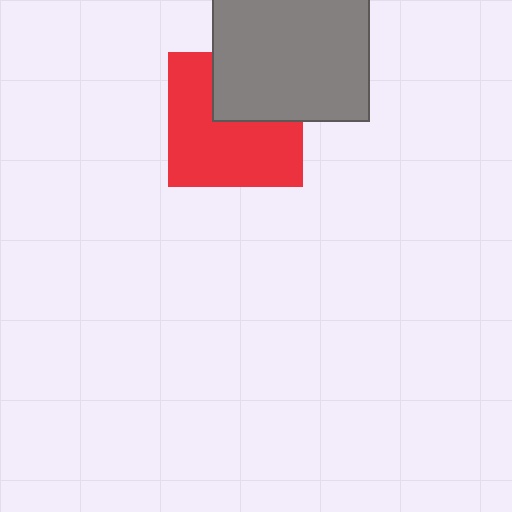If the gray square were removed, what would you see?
You would see the complete red square.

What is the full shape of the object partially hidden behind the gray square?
The partially hidden object is a red square.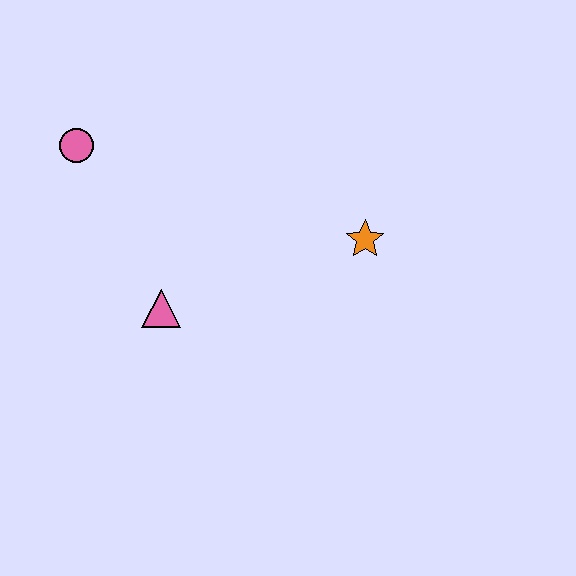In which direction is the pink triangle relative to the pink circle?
The pink triangle is below the pink circle.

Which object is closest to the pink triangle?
The pink circle is closest to the pink triangle.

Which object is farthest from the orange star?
The pink circle is farthest from the orange star.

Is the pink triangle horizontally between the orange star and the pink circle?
Yes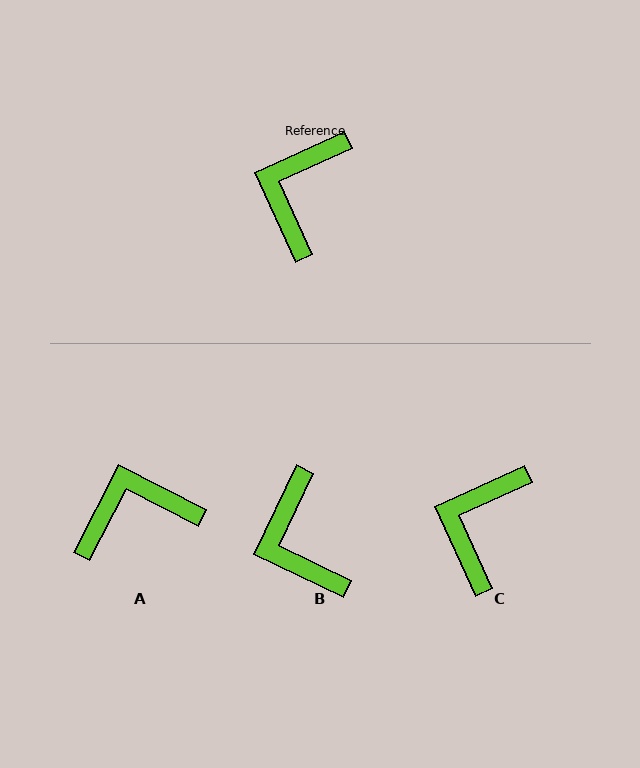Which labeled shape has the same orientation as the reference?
C.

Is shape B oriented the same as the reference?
No, it is off by about 40 degrees.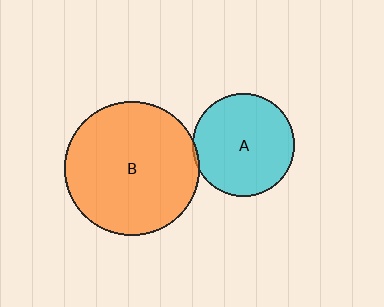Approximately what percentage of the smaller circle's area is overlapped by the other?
Approximately 5%.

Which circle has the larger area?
Circle B (orange).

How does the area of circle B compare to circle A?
Approximately 1.7 times.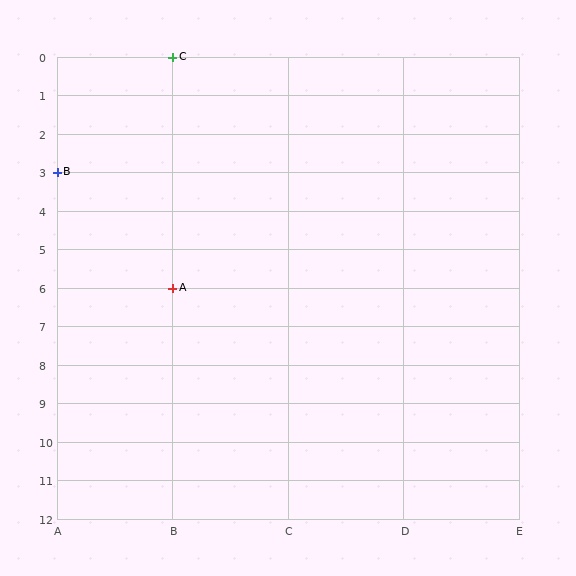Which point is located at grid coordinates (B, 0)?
Point C is at (B, 0).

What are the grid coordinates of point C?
Point C is at grid coordinates (B, 0).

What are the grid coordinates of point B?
Point B is at grid coordinates (A, 3).